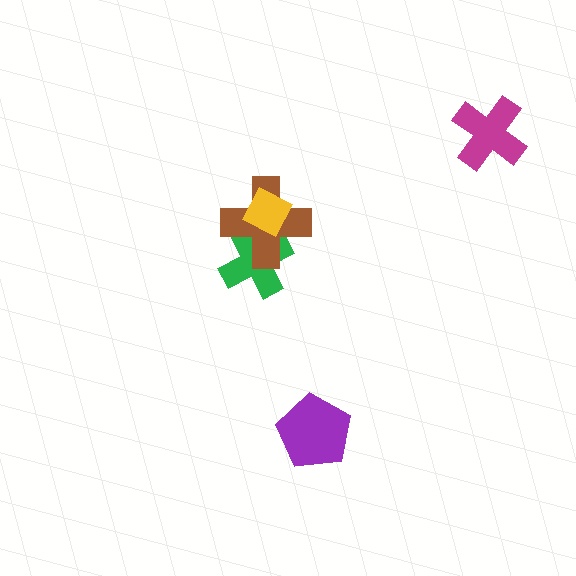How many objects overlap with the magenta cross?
0 objects overlap with the magenta cross.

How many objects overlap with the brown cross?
2 objects overlap with the brown cross.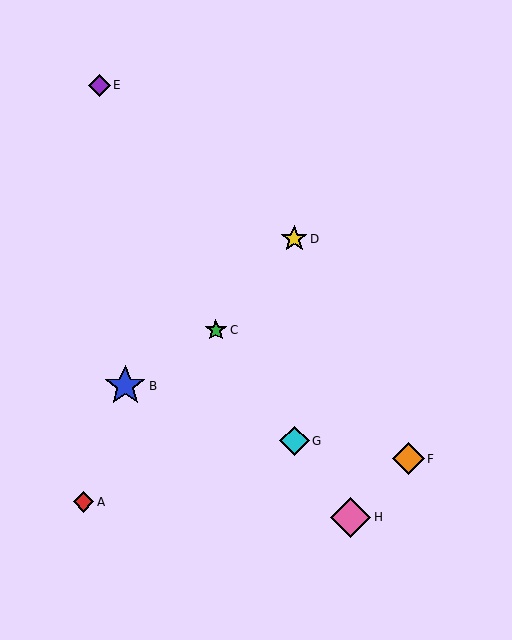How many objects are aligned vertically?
2 objects (D, G) are aligned vertically.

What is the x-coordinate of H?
Object H is at x≈351.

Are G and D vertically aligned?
Yes, both are at x≈294.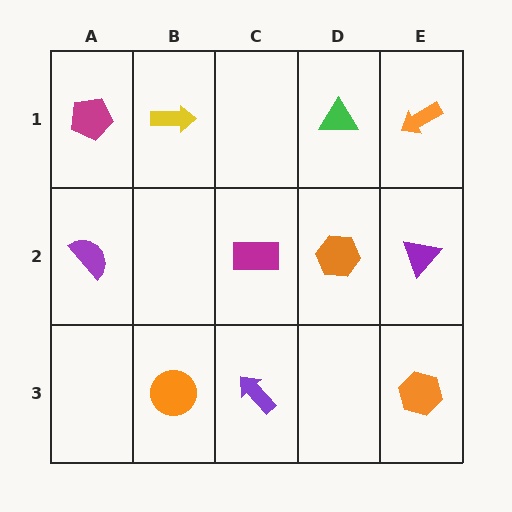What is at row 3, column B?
An orange circle.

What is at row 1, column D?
A green triangle.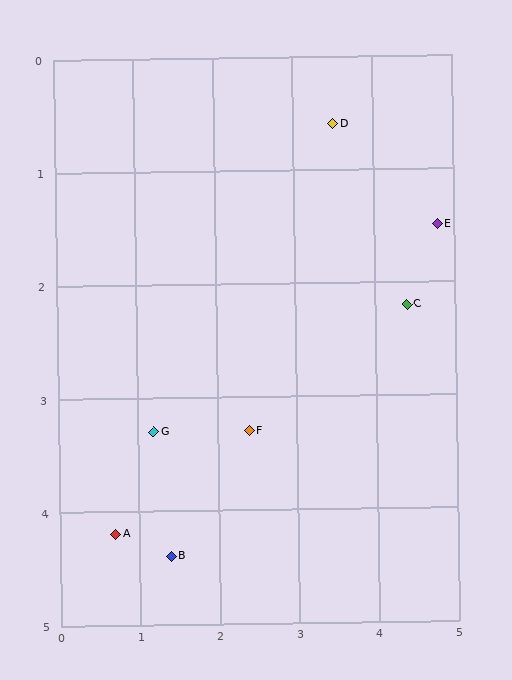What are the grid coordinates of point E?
Point E is at approximately (4.8, 1.5).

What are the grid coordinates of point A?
Point A is at approximately (0.7, 4.2).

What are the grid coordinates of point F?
Point F is at approximately (2.4, 3.3).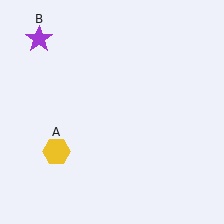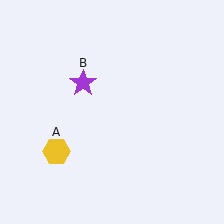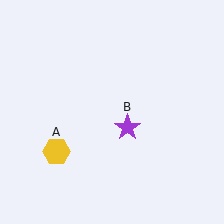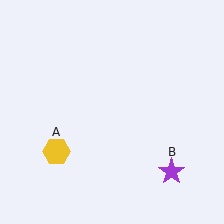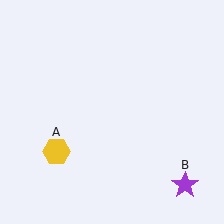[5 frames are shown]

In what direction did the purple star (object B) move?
The purple star (object B) moved down and to the right.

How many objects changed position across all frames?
1 object changed position: purple star (object B).